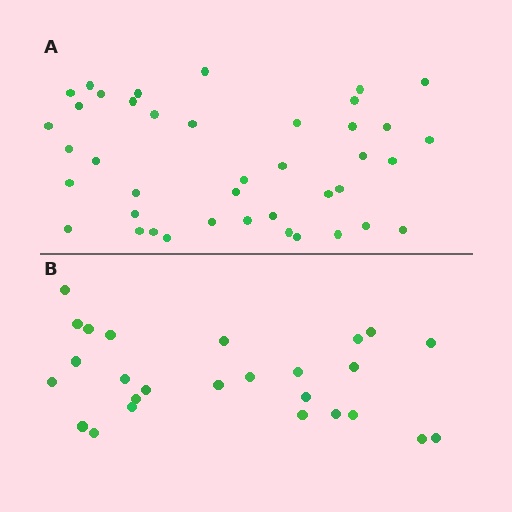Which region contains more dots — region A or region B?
Region A (the top region) has more dots.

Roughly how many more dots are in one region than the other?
Region A has approximately 15 more dots than region B.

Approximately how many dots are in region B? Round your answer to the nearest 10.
About 30 dots. (The exact count is 26, which rounds to 30.)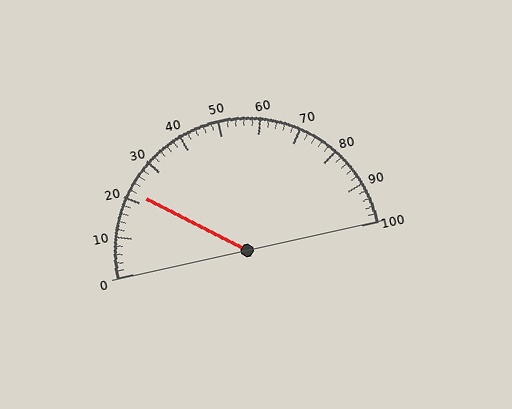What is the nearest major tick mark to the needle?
The nearest major tick mark is 20.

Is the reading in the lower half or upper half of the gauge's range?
The reading is in the lower half of the range (0 to 100).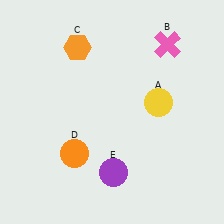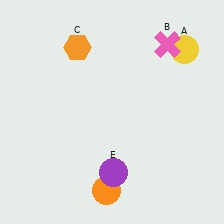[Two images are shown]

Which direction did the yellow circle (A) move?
The yellow circle (A) moved up.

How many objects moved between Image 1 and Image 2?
2 objects moved between the two images.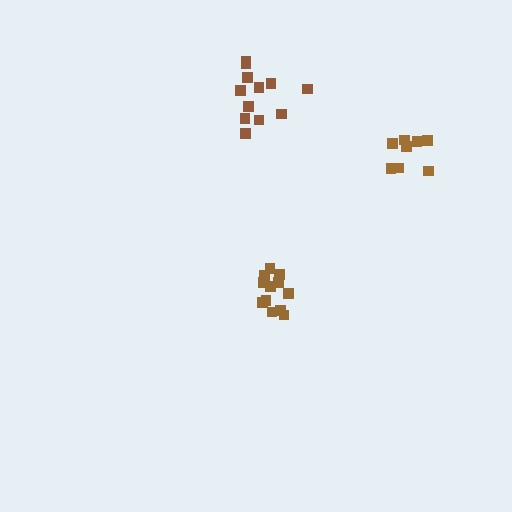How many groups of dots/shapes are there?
There are 3 groups.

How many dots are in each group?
Group 1: 13 dots, Group 2: 12 dots, Group 3: 8 dots (33 total).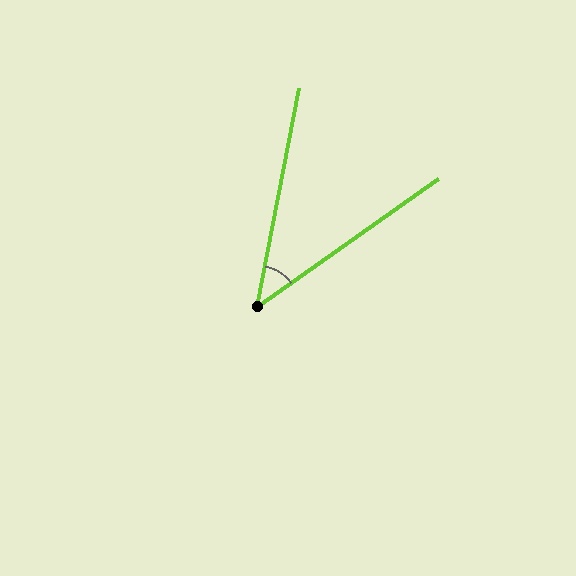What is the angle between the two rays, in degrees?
Approximately 44 degrees.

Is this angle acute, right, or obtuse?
It is acute.